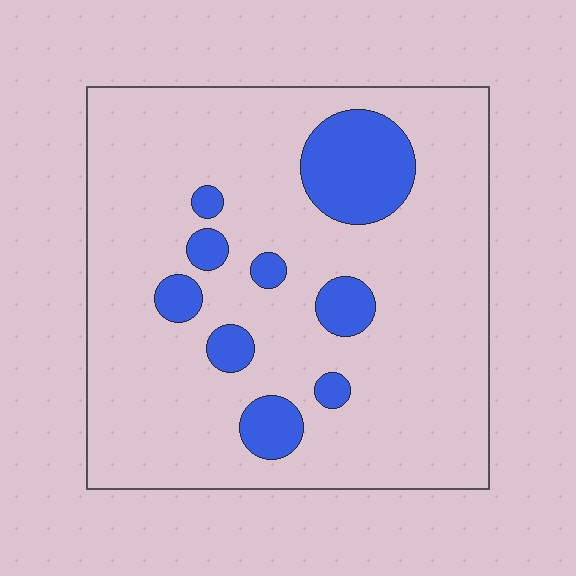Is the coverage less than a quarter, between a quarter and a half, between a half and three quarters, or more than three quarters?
Less than a quarter.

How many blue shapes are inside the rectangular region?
9.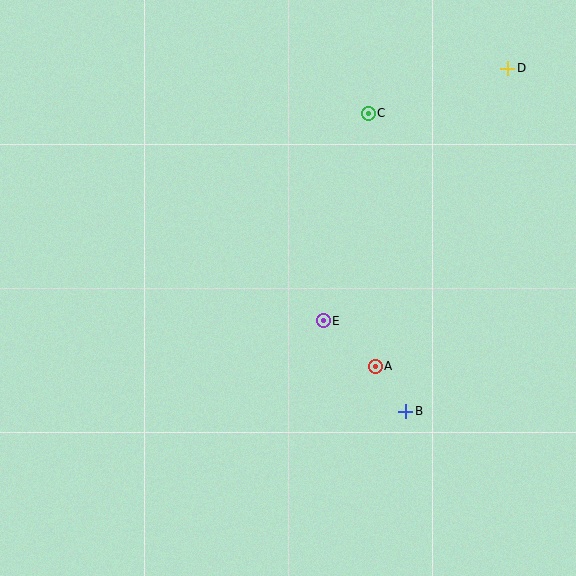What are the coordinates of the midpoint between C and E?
The midpoint between C and E is at (346, 217).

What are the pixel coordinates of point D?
Point D is at (508, 68).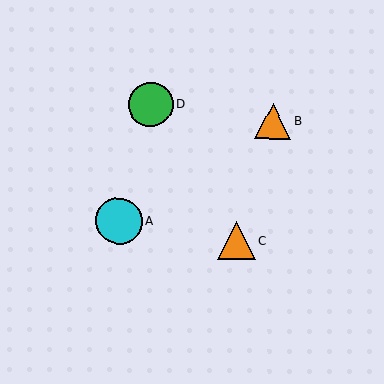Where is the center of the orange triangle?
The center of the orange triangle is at (273, 121).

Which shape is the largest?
The cyan circle (labeled A) is the largest.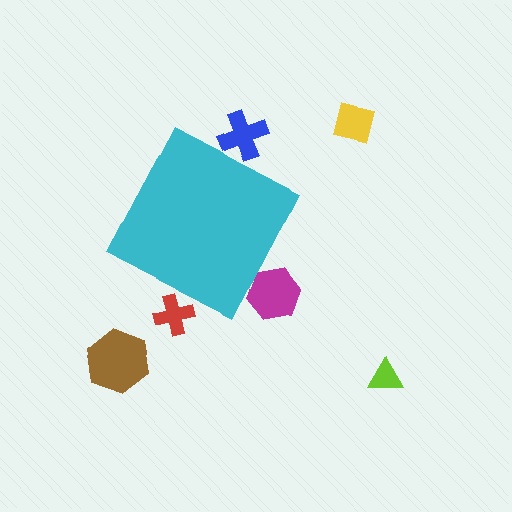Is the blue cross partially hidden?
Yes, the blue cross is partially hidden behind the cyan diamond.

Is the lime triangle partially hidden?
No, the lime triangle is fully visible.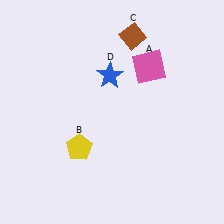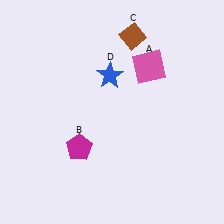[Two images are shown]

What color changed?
The pentagon (B) changed from yellow in Image 1 to magenta in Image 2.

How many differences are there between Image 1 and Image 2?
There is 1 difference between the two images.